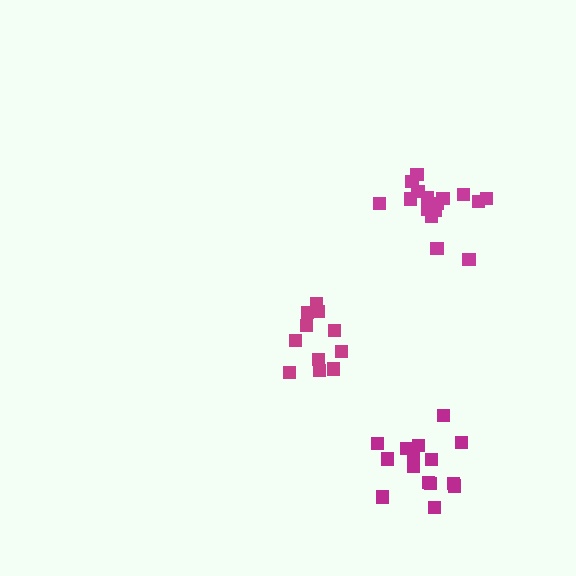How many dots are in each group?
Group 1: 11 dots, Group 2: 16 dots, Group 3: 15 dots (42 total).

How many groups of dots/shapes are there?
There are 3 groups.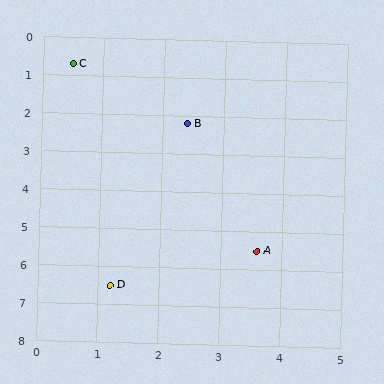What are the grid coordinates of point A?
Point A is at approximately (3.6, 5.5).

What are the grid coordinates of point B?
Point B is at approximately (2.4, 2.2).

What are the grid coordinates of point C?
Point C is at approximately (0.5, 0.7).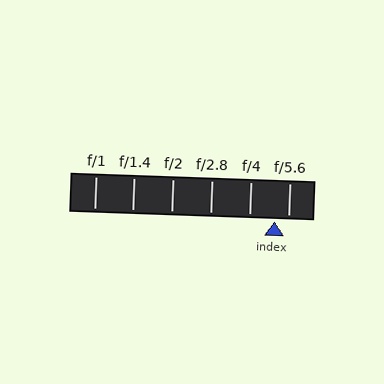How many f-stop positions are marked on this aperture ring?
There are 6 f-stop positions marked.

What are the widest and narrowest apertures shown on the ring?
The widest aperture shown is f/1 and the narrowest is f/5.6.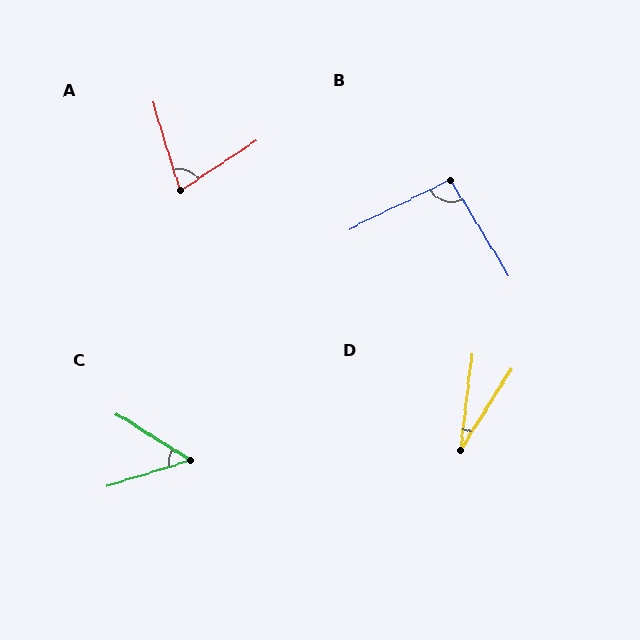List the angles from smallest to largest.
D (25°), C (49°), A (73°), B (95°).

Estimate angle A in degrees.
Approximately 73 degrees.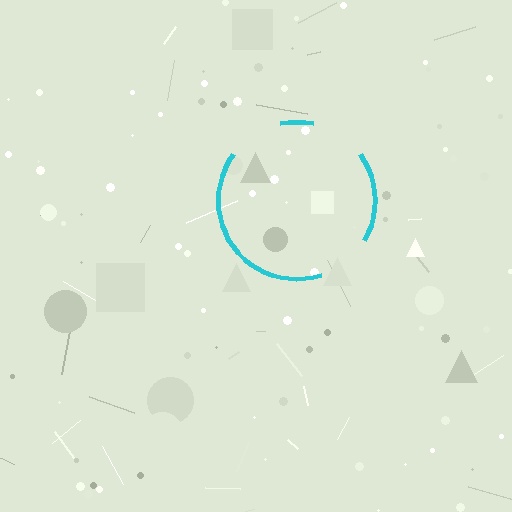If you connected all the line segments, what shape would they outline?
They would outline a circle.